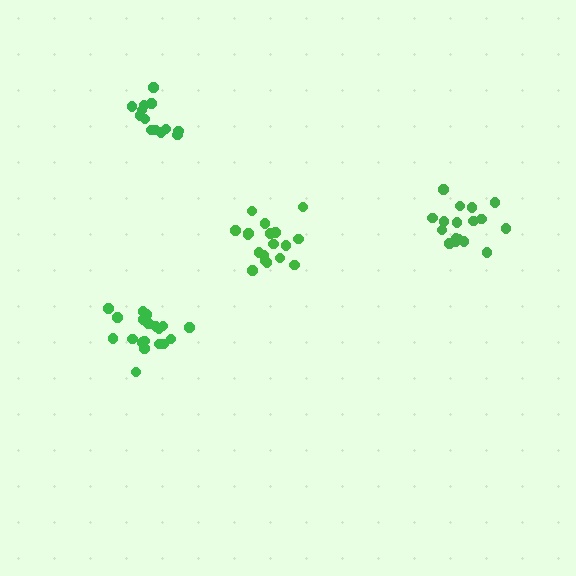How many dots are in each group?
Group 1: 18 dots, Group 2: 18 dots, Group 3: 19 dots, Group 4: 13 dots (68 total).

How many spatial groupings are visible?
There are 4 spatial groupings.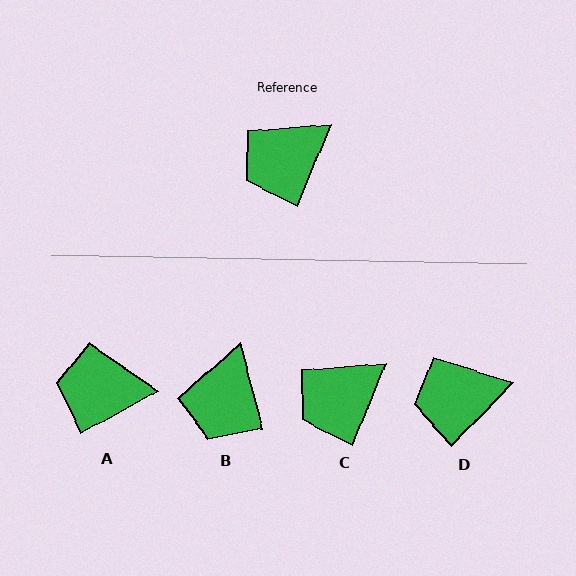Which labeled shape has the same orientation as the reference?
C.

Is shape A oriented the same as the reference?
No, it is off by about 39 degrees.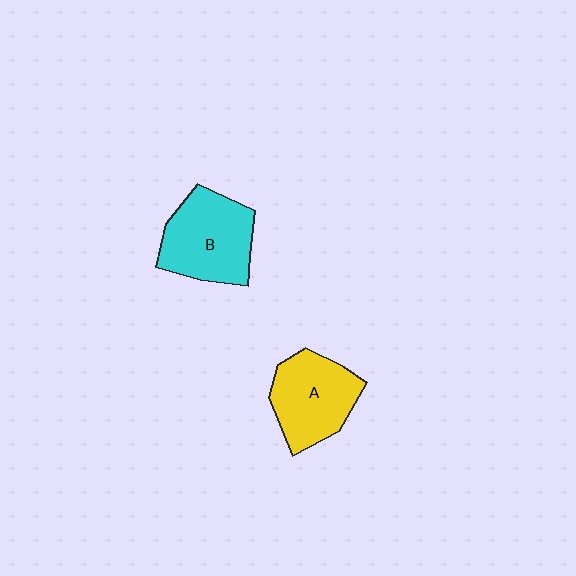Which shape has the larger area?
Shape B (cyan).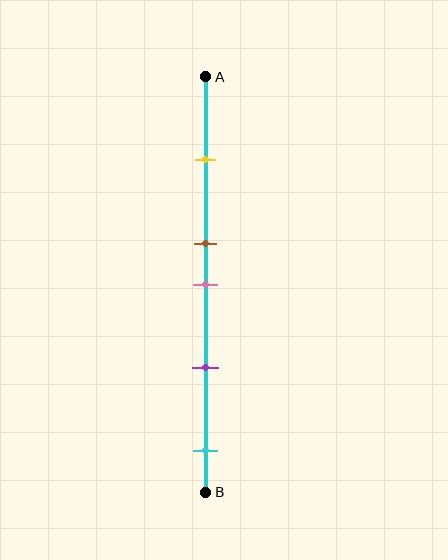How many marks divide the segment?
There are 5 marks dividing the segment.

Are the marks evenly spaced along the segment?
No, the marks are not evenly spaced.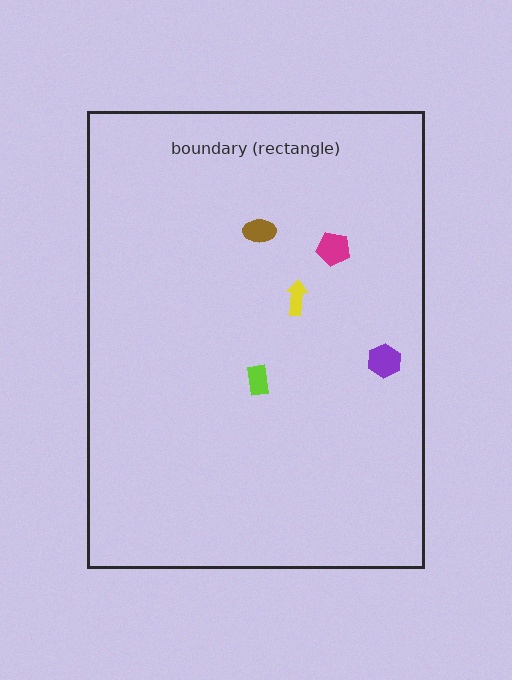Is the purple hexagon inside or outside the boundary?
Inside.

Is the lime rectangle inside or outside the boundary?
Inside.